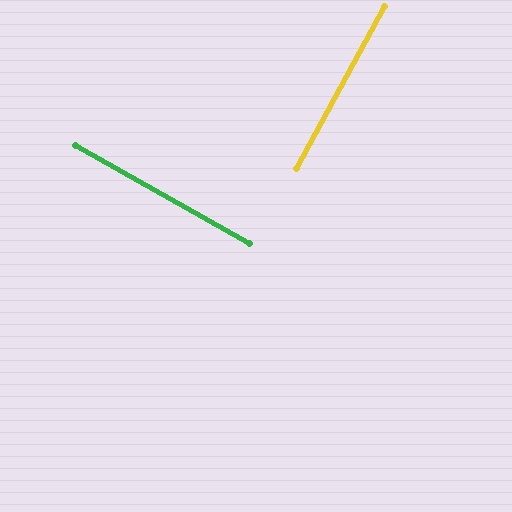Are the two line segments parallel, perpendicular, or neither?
Perpendicular — they meet at approximately 89°.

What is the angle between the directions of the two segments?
Approximately 89 degrees.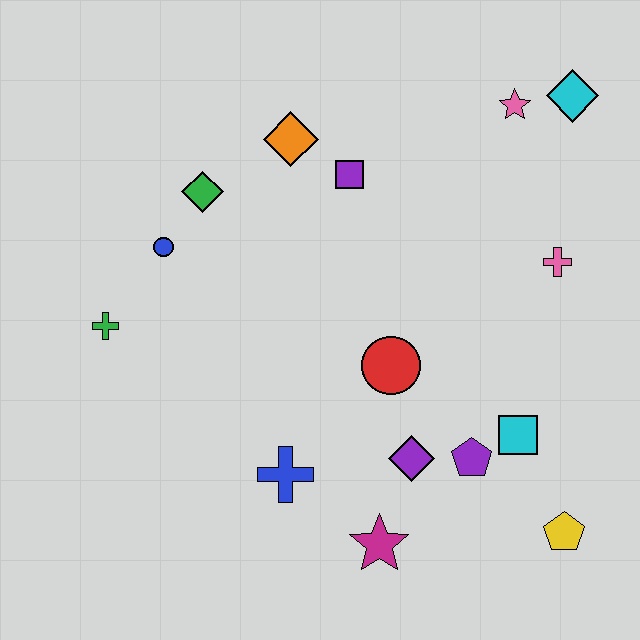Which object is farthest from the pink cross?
The green cross is farthest from the pink cross.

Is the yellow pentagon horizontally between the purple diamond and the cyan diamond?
Yes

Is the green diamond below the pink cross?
No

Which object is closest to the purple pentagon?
The cyan square is closest to the purple pentagon.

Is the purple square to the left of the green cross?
No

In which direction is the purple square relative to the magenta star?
The purple square is above the magenta star.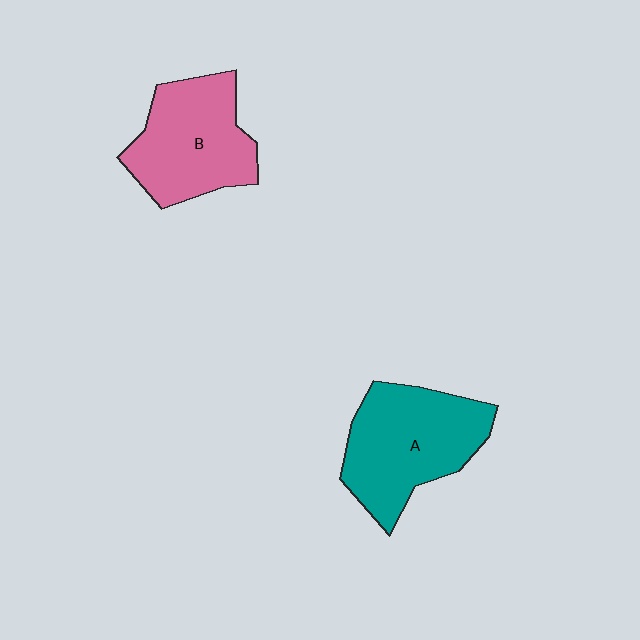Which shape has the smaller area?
Shape B (pink).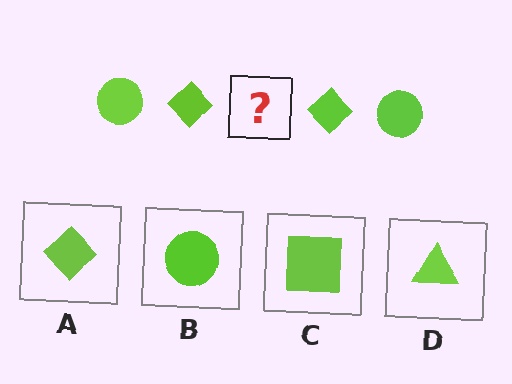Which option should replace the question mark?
Option B.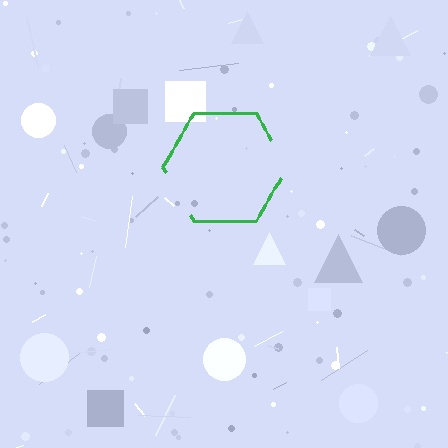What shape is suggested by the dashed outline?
The dashed outline suggests a hexagon.